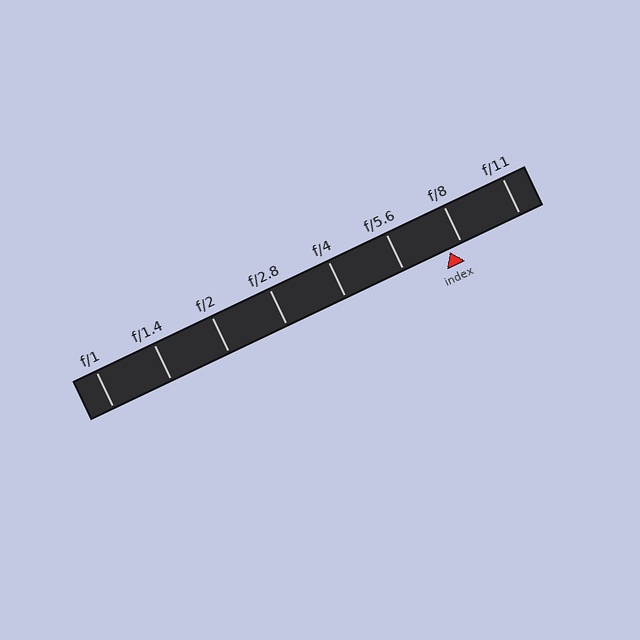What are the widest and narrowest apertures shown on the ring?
The widest aperture shown is f/1 and the narrowest is f/11.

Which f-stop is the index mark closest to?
The index mark is closest to f/8.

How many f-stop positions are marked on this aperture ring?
There are 8 f-stop positions marked.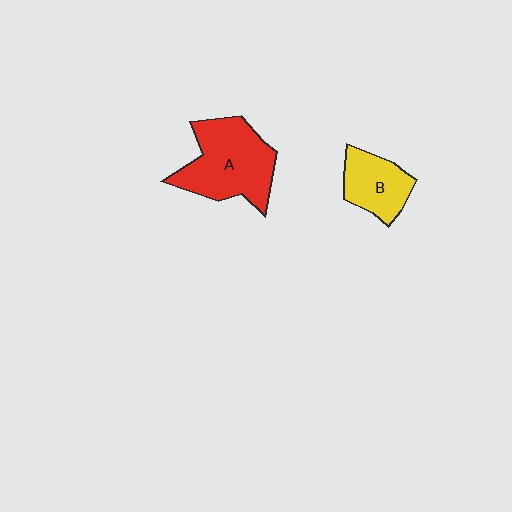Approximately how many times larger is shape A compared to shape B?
Approximately 1.8 times.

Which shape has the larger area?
Shape A (red).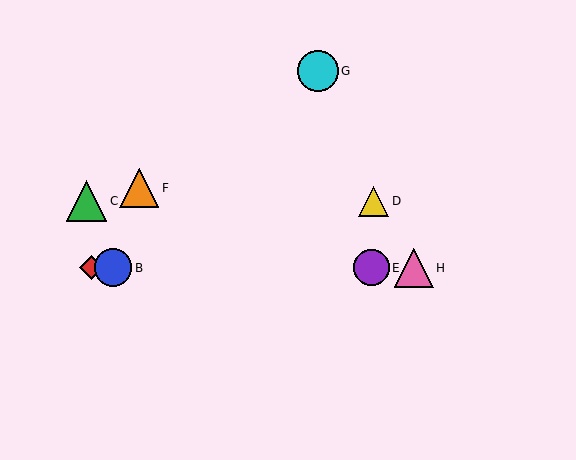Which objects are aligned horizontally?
Objects A, B, E, H are aligned horizontally.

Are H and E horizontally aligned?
Yes, both are at y≈268.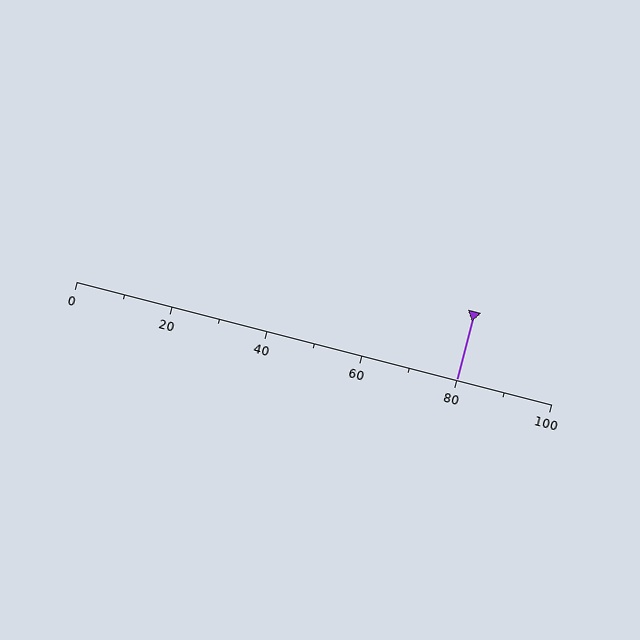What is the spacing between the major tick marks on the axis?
The major ticks are spaced 20 apart.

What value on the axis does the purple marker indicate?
The marker indicates approximately 80.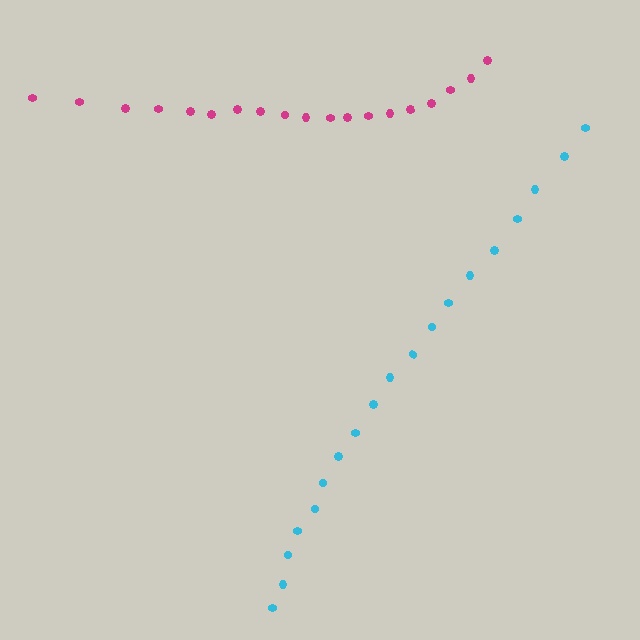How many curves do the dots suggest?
There are 2 distinct paths.